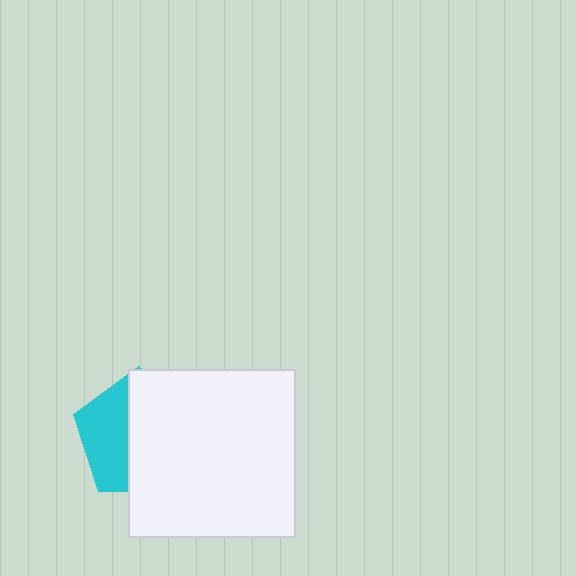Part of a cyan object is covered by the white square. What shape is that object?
It is a pentagon.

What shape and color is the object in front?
The object in front is a white square.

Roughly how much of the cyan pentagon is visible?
A small part of it is visible (roughly 38%).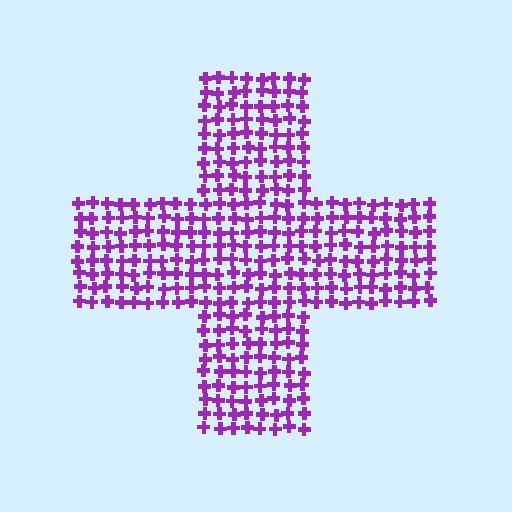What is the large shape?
The large shape is a cross.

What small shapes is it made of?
It is made of small crosses.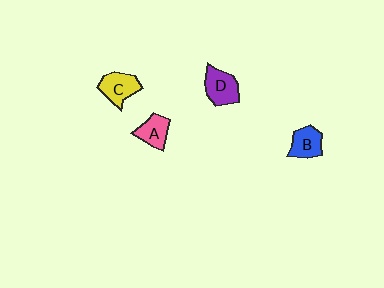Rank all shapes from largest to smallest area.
From largest to smallest: D (purple), C (yellow), B (blue), A (pink).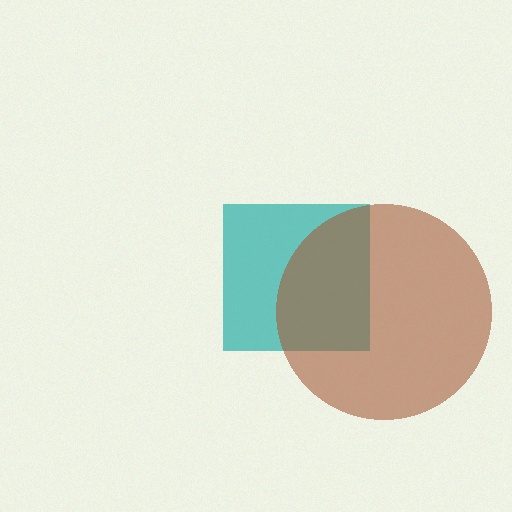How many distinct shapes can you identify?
There are 2 distinct shapes: a teal square, a brown circle.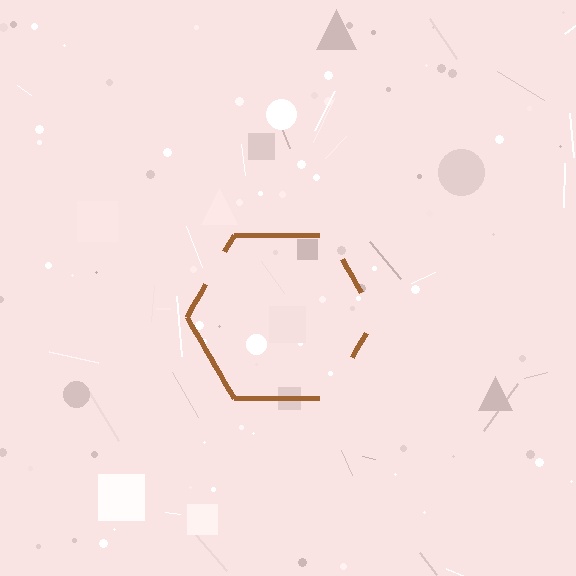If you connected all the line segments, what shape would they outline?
They would outline a hexagon.